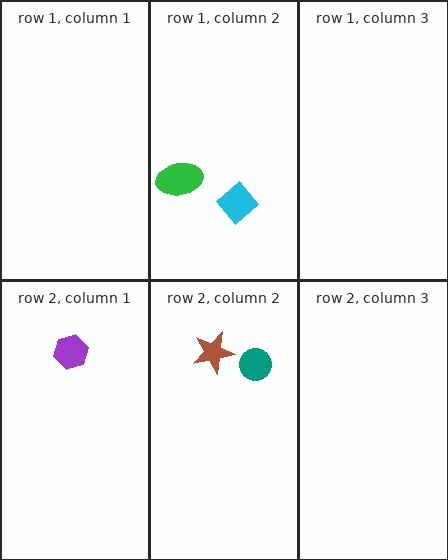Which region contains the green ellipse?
The row 1, column 2 region.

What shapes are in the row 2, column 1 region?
The purple hexagon.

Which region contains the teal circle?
The row 2, column 2 region.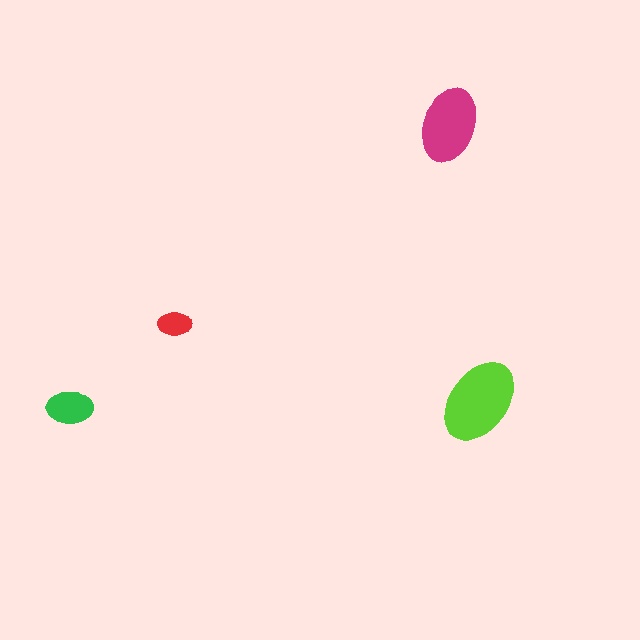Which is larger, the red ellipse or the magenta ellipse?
The magenta one.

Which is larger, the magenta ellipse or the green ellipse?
The magenta one.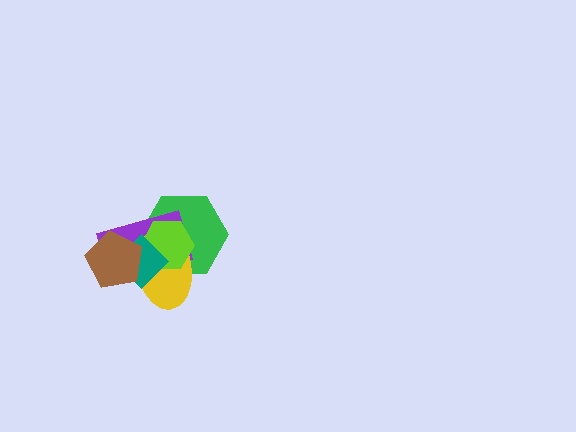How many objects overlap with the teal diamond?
5 objects overlap with the teal diamond.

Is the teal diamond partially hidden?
Yes, it is partially covered by another shape.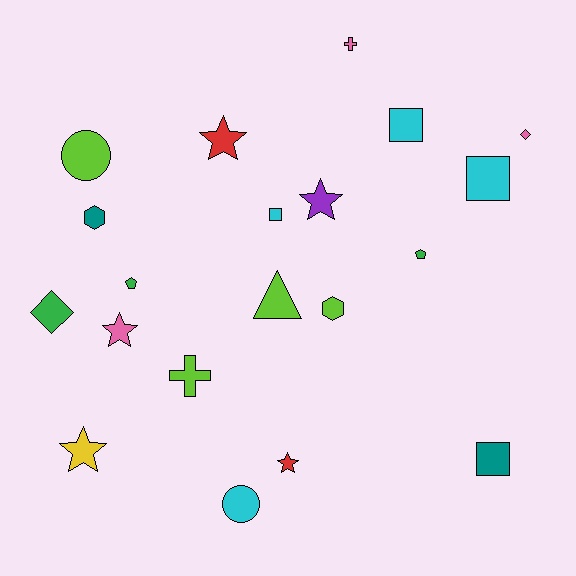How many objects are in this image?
There are 20 objects.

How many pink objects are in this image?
There are 3 pink objects.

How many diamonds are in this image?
There are 2 diamonds.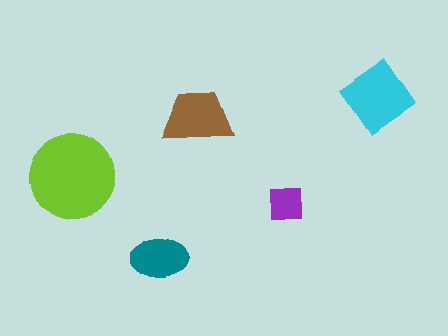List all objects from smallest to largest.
The purple square, the teal ellipse, the brown trapezoid, the cyan diamond, the lime circle.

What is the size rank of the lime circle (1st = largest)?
1st.